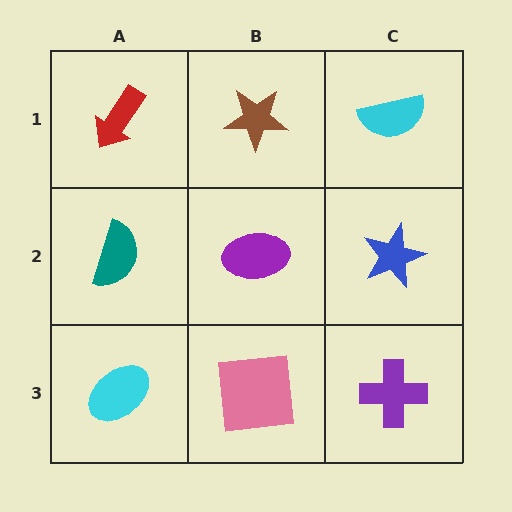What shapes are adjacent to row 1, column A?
A teal semicircle (row 2, column A), a brown star (row 1, column B).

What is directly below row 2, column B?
A pink square.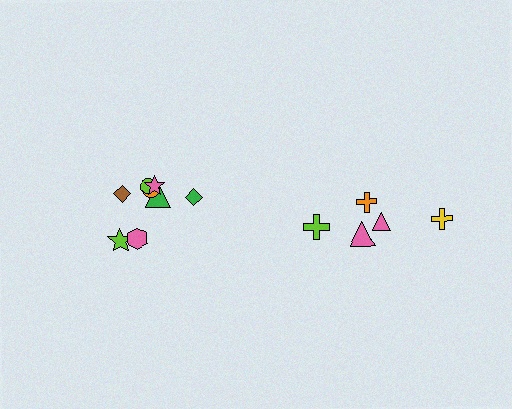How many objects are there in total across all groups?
There are 13 objects.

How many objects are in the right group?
There are 5 objects.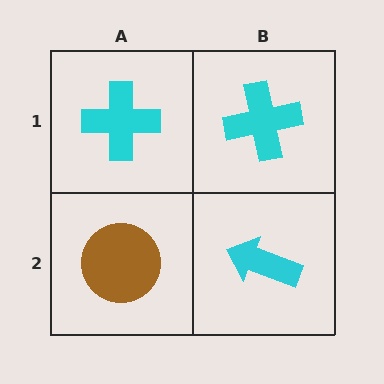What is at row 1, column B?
A cyan cross.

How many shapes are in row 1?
2 shapes.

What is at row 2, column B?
A cyan arrow.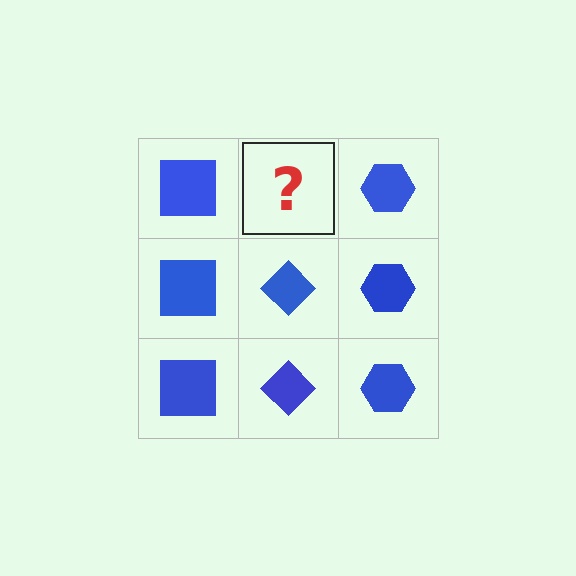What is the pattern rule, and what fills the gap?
The rule is that each column has a consistent shape. The gap should be filled with a blue diamond.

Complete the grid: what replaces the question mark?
The question mark should be replaced with a blue diamond.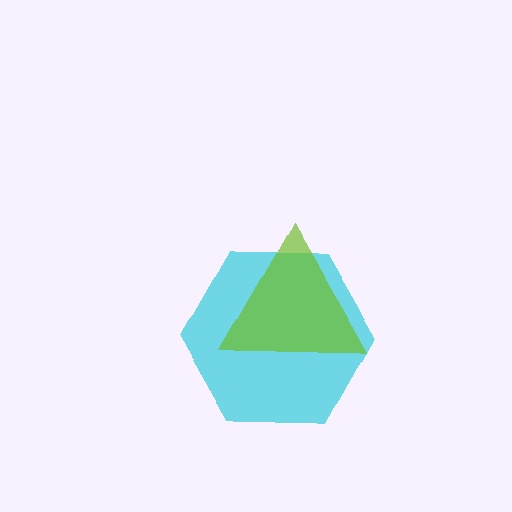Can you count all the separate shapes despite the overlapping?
Yes, there are 2 separate shapes.